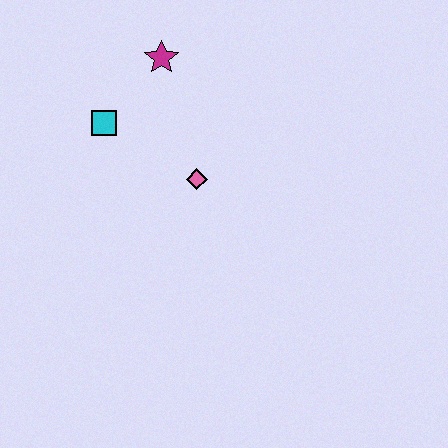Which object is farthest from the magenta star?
The pink diamond is farthest from the magenta star.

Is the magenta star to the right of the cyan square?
Yes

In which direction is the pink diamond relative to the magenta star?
The pink diamond is below the magenta star.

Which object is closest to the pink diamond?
The cyan square is closest to the pink diamond.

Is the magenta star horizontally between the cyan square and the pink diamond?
Yes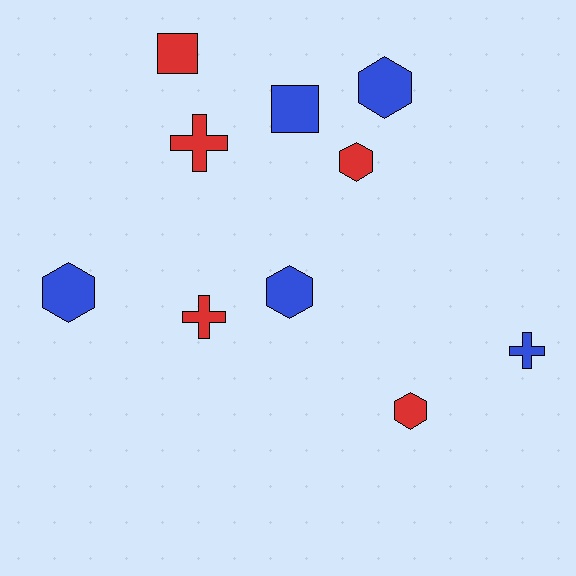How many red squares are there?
There is 1 red square.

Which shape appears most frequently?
Hexagon, with 5 objects.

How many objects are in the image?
There are 10 objects.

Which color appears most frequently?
Blue, with 5 objects.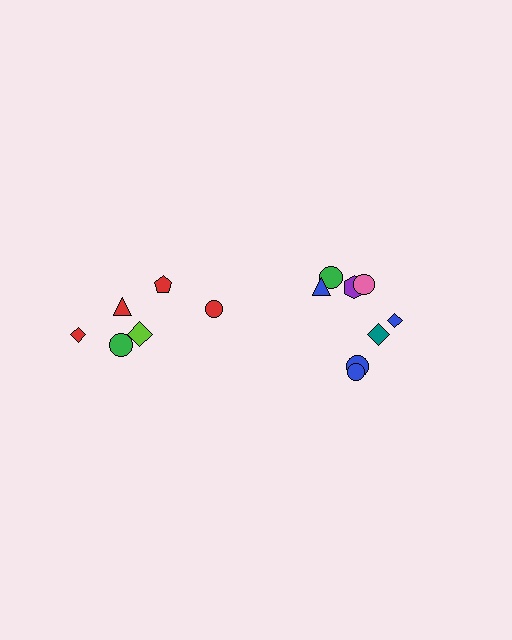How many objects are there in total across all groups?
There are 14 objects.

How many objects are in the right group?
There are 8 objects.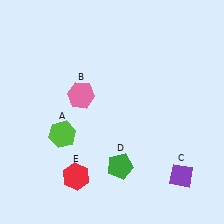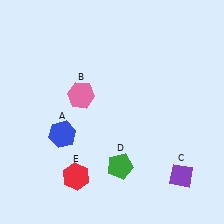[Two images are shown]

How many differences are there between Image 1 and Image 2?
There is 1 difference between the two images.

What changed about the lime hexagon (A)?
In Image 1, A is lime. In Image 2, it changed to blue.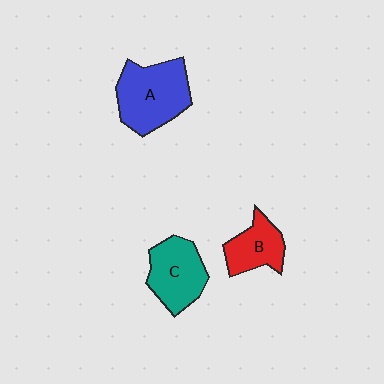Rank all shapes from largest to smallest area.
From largest to smallest: A (blue), C (teal), B (red).